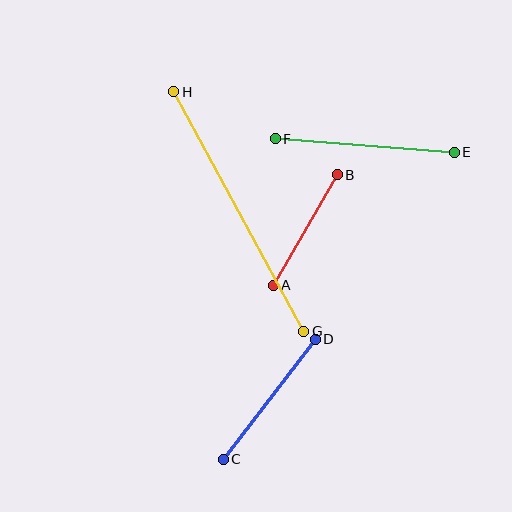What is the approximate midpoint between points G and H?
The midpoint is at approximately (239, 211) pixels.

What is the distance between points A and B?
The distance is approximately 128 pixels.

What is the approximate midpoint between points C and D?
The midpoint is at approximately (269, 399) pixels.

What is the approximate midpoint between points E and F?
The midpoint is at approximately (365, 146) pixels.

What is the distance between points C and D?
The distance is approximately 152 pixels.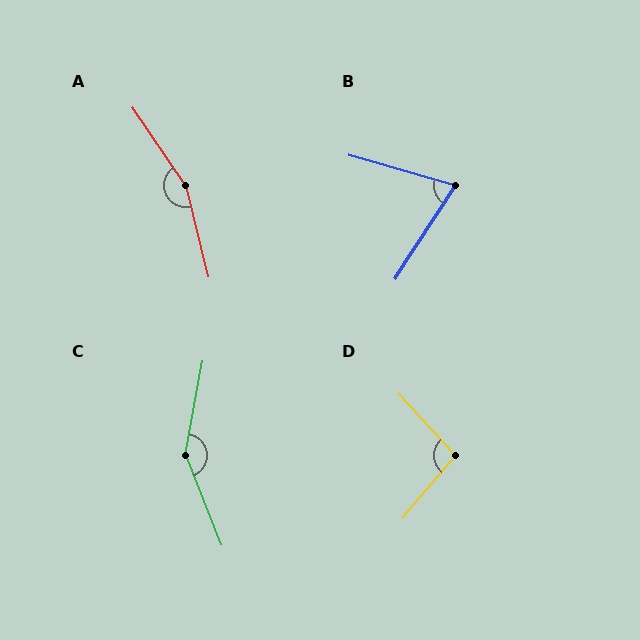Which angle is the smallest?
B, at approximately 73 degrees.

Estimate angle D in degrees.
Approximately 97 degrees.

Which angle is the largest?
A, at approximately 160 degrees.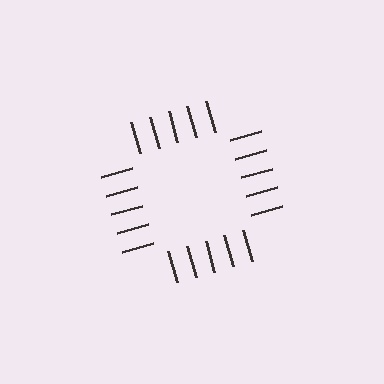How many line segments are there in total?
20 — 5 along each of the 4 edges.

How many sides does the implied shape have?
4 sides — the line-ends trace a square.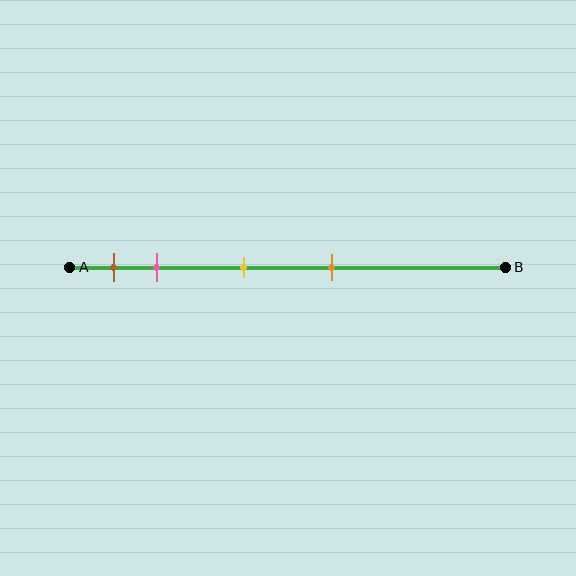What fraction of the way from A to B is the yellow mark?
The yellow mark is approximately 40% (0.4) of the way from A to B.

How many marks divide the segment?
There are 4 marks dividing the segment.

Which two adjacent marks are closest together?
The brown and pink marks are the closest adjacent pair.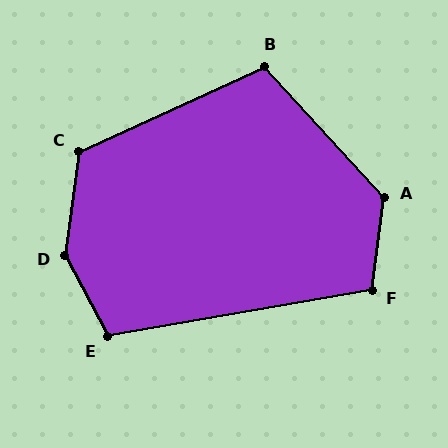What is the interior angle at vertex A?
Approximately 130 degrees (obtuse).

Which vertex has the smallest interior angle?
F, at approximately 107 degrees.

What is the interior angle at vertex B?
Approximately 108 degrees (obtuse).